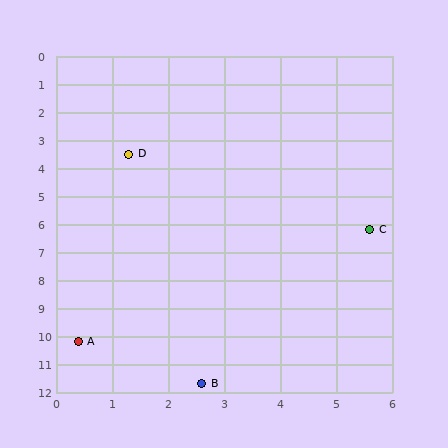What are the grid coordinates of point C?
Point C is at approximately (5.6, 6.2).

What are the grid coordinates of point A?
Point A is at approximately (0.4, 10.2).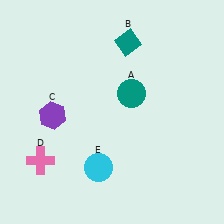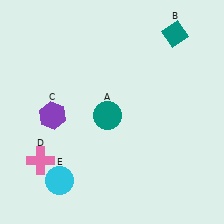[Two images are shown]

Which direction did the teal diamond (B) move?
The teal diamond (B) moved right.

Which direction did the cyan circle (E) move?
The cyan circle (E) moved left.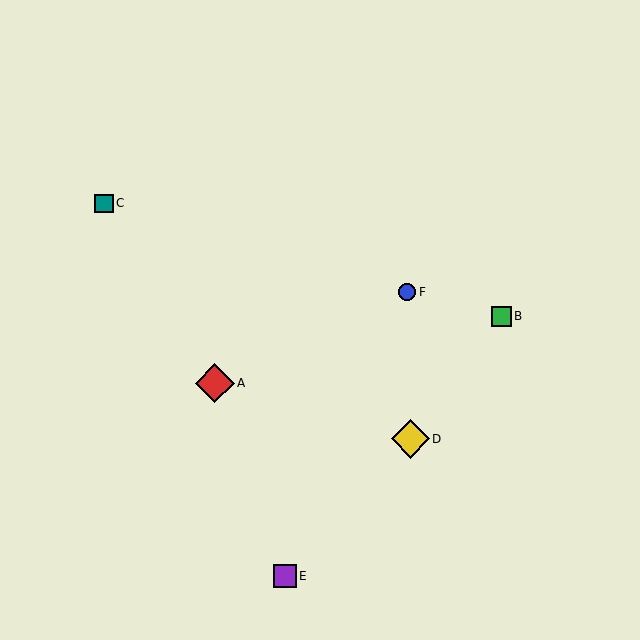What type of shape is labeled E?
Shape E is a purple square.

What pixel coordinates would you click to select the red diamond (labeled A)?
Click at (215, 383) to select the red diamond A.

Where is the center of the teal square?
The center of the teal square is at (104, 203).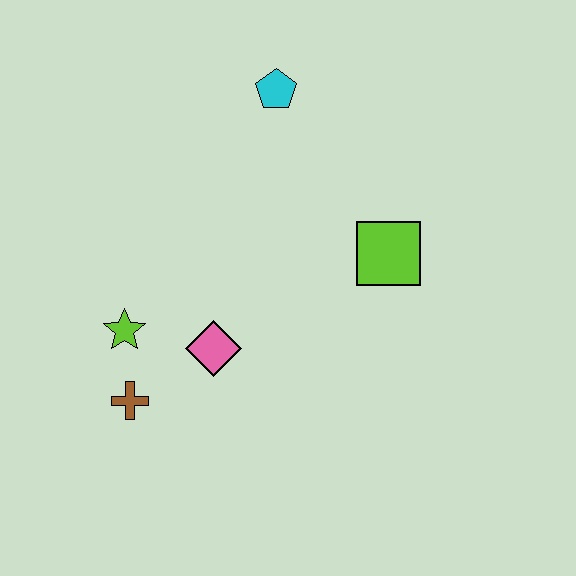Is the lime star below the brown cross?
No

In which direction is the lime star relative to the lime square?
The lime star is to the left of the lime square.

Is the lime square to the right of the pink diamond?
Yes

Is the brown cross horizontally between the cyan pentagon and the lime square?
No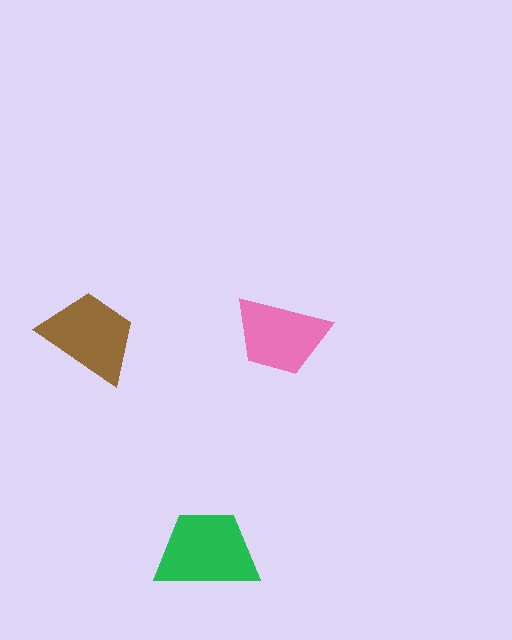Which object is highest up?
The brown trapezoid is topmost.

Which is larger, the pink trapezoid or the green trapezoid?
The green one.